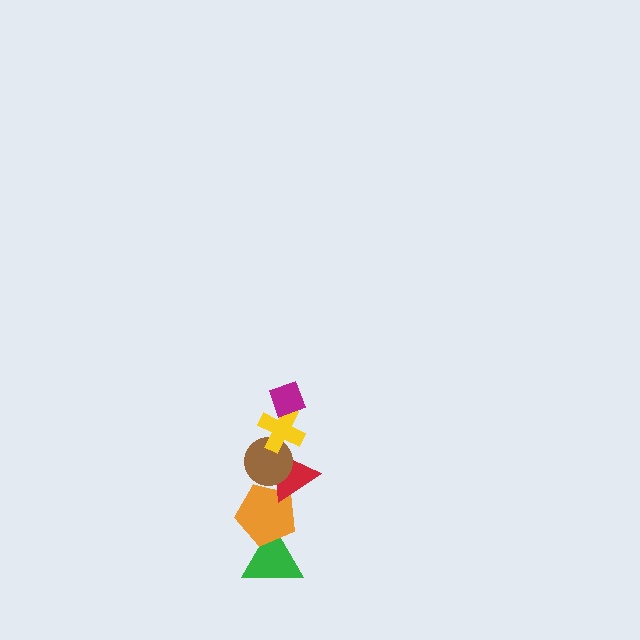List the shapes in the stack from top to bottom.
From top to bottom: the magenta diamond, the yellow cross, the brown circle, the red triangle, the orange pentagon, the green triangle.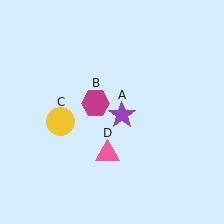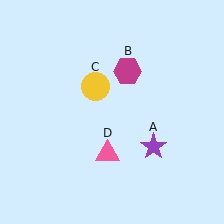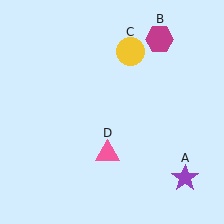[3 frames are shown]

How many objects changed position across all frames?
3 objects changed position: purple star (object A), magenta hexagon (object B), yellow circle (object C).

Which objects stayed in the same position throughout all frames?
Pink triangle (object D) remained stationary.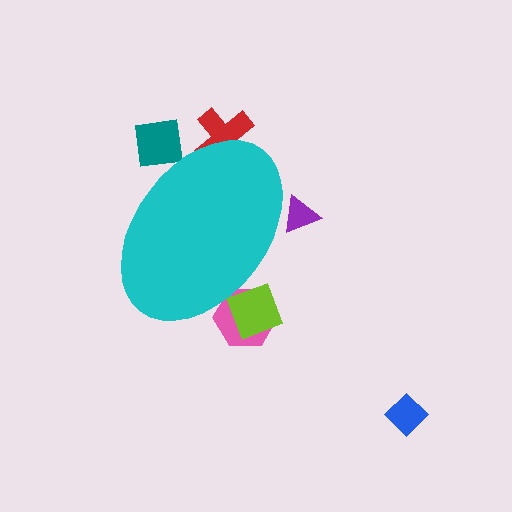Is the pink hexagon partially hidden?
Yes, the pink hexagon is partially hidden behind the cyan ellipse.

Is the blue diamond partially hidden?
No, the blue diamond is fully visible.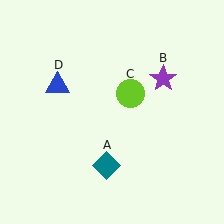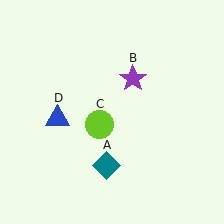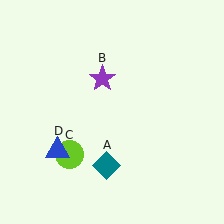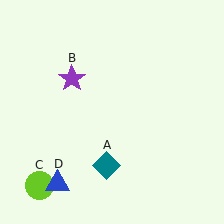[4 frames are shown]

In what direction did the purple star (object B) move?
The purple star (object B) moved left.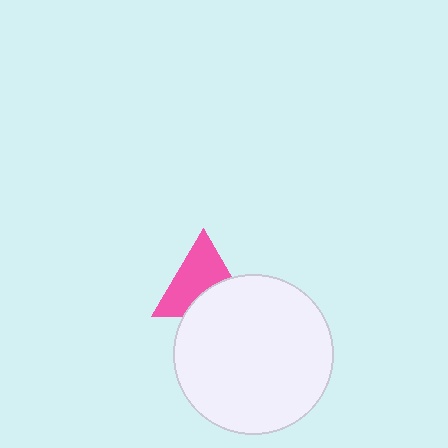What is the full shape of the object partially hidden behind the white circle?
The partially hidden object is a pink triangle.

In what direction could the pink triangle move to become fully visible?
The pink triangle could move up. That would shift it out from behind the white circle entirely.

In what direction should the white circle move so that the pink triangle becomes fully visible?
The white circle should move down. That is the shortest direction to clear the overlap and leave the pink triangle fully visible.